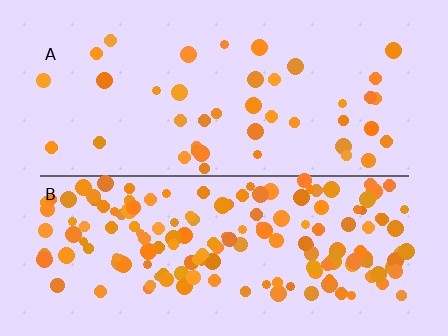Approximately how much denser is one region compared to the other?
Approximately 3.8× — region B over region A.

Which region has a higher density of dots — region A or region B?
B (the bottom).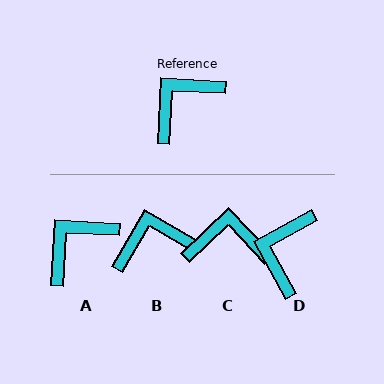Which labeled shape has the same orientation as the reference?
A.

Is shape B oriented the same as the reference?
No, it is off by about 27 degrees.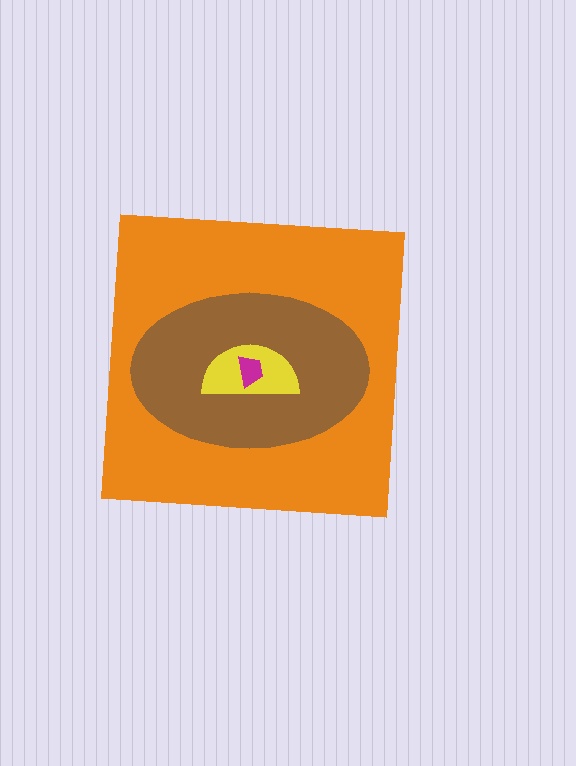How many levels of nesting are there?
4.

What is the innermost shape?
The magenta trapezoid.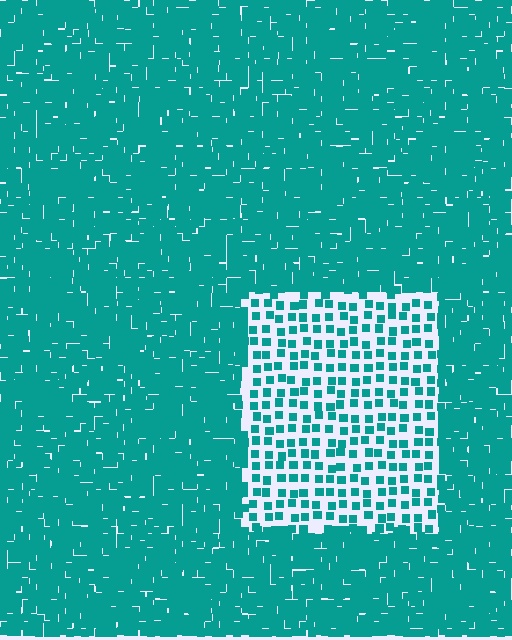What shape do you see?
I see a rectangle.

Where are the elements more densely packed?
The elements are more densely packed outside the rectangle boundary.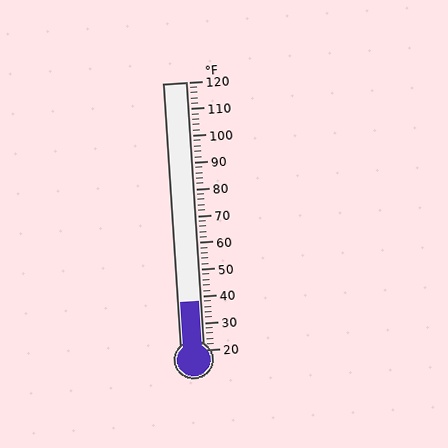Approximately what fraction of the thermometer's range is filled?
The thermometer is filled to approximately 20% of its range.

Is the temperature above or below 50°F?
The temperature is below 50°F.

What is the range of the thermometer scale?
The thermometer scale ranges from 20°F to 120°F.